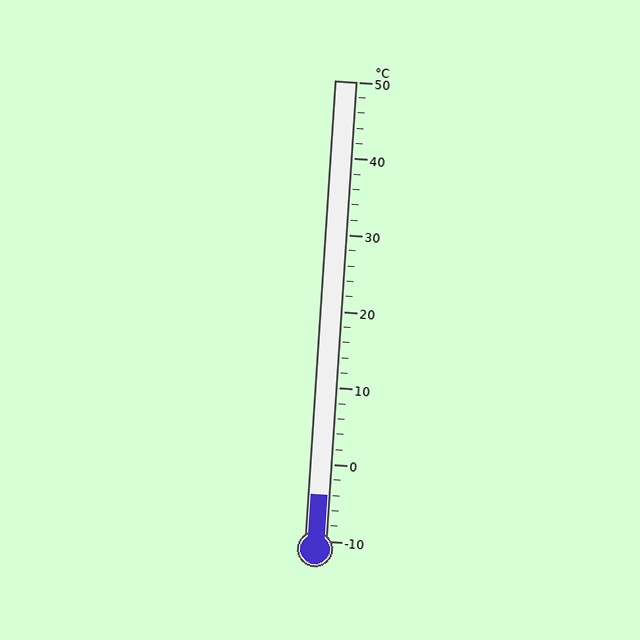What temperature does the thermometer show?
The thermometer shows approximately -4°C.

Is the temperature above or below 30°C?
The temperature is below 30°C.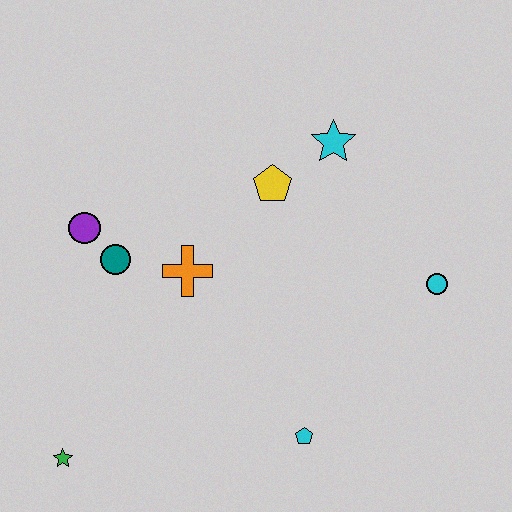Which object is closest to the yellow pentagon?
The cyan star is closest to the yellow pentagon.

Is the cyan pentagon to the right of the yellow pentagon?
Yes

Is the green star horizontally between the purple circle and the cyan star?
No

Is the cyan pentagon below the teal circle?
Yes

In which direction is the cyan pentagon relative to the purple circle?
The cyan pentagon is to the right of the purple circle.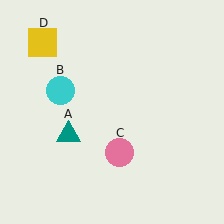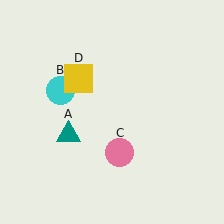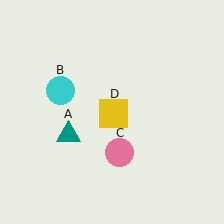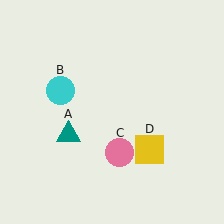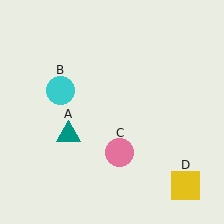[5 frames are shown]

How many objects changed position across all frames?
1 object changed position: yellow square (object D).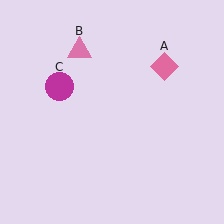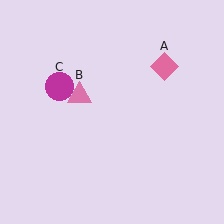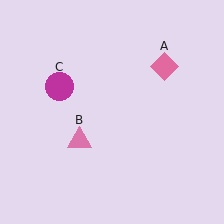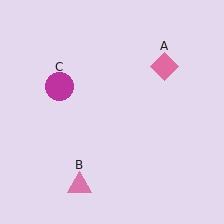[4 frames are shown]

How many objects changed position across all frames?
1 object changed position: pink triangle (object B).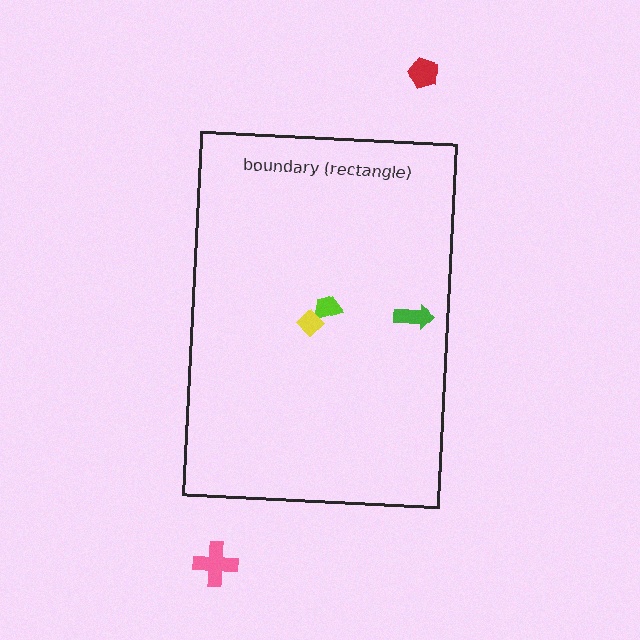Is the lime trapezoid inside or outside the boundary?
Inside.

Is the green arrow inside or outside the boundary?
Inside.